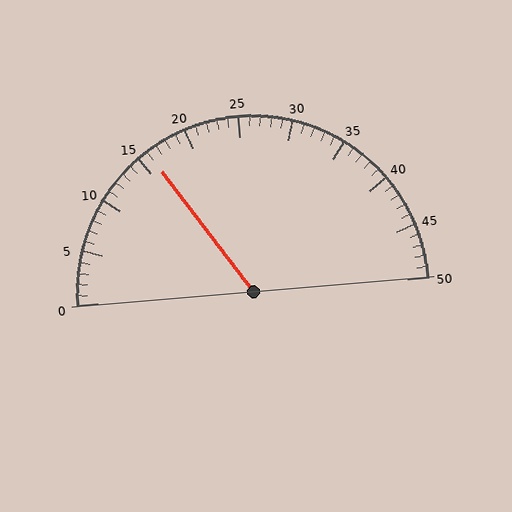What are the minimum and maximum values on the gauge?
The gauge ranges from 0 to 50.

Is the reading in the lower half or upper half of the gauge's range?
The reading is in the lower half of the range (0 to 50).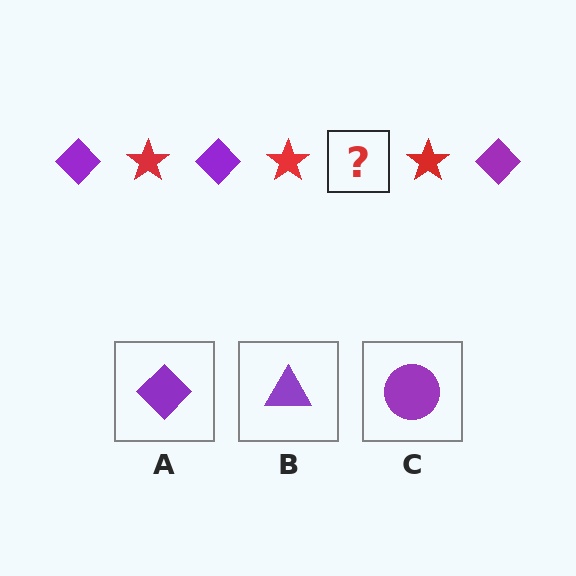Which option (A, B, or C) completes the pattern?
A.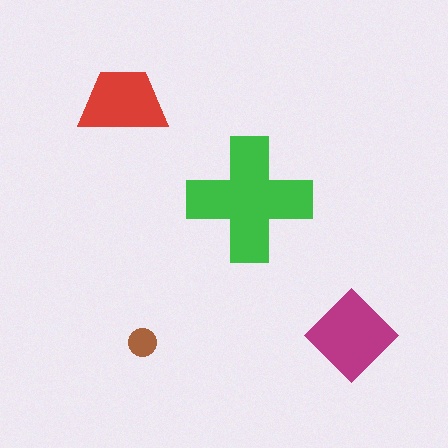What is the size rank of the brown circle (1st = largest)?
4th.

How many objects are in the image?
There are 4 objects in the image.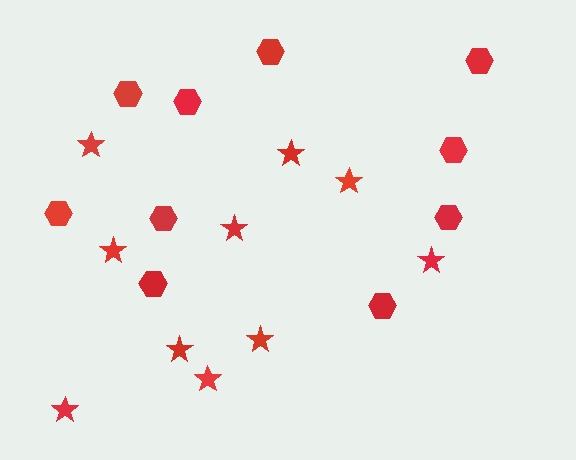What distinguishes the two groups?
There are 2 groups: one group of hexagons (10) and one group of stars (10).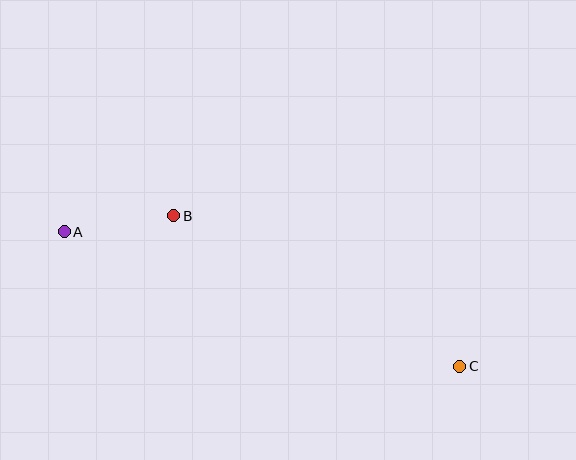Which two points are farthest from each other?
Points A and C are farthest from each other.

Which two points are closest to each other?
Points A and B are closest to each other.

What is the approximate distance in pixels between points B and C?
The distance between B and C is approximately 323 pixels.